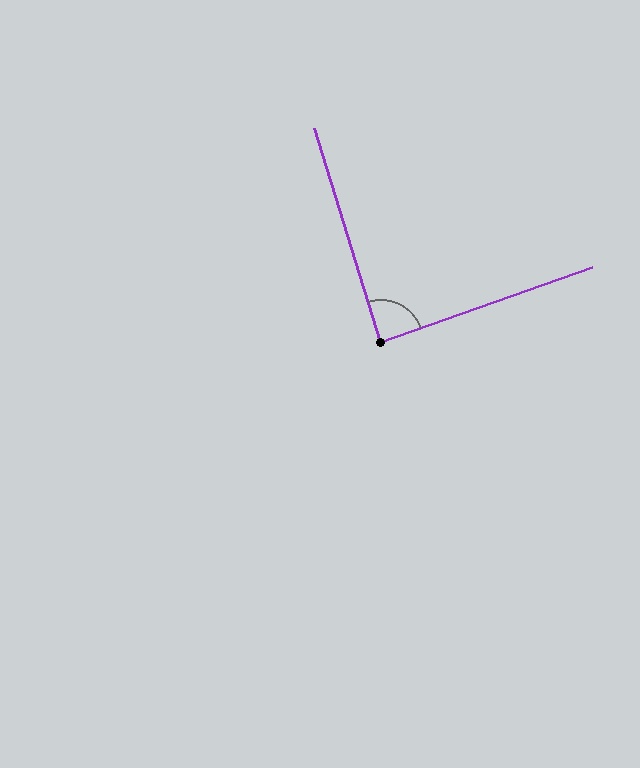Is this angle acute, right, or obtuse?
It is approximately a right angle.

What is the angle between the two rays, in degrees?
Approximately 88 degrees.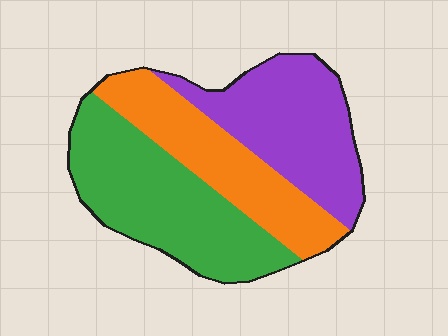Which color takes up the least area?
Orange, at roughly 30%.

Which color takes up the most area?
Green, at roughly 40%.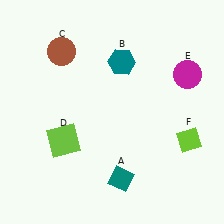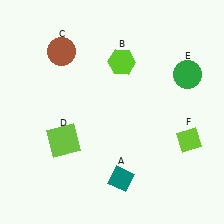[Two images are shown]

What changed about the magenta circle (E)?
In Image 1, E is magenta. In Image 2, it changed to green.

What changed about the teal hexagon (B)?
In Image 1, B is teal. In Image 2, it changed to lime.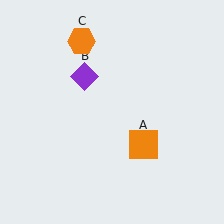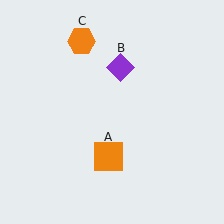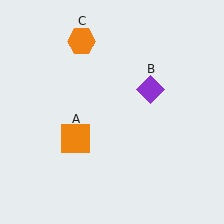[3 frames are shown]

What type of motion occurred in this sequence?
The orange square (object A), purple diamond (object B) rotated clockwise around the center of the scene.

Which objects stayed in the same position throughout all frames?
Orange hexagon (object C) remained stationary.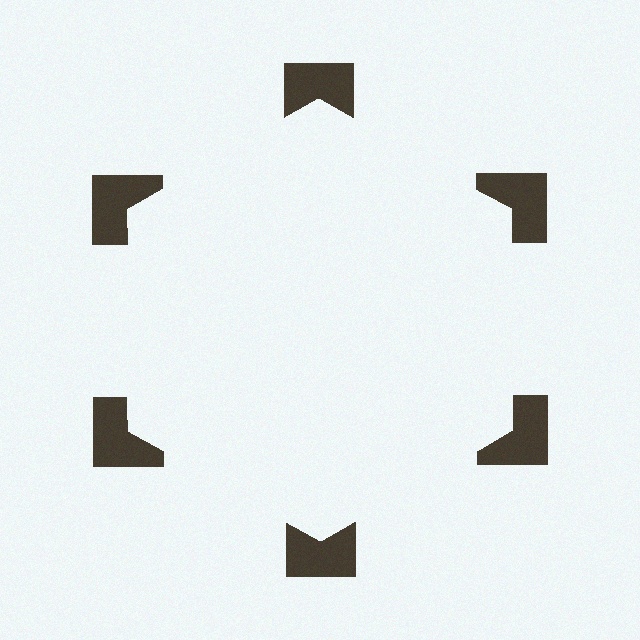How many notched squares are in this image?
There are 6 — one at each vertex of the illusory hexagon.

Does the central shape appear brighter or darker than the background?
It typically appears slightly brighter than the background, even though no actual brightness change is drawn.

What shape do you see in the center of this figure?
An illusory hexagon — its edges are inferred from the aligned wedge cuts in the notched squares, not physically drawn.